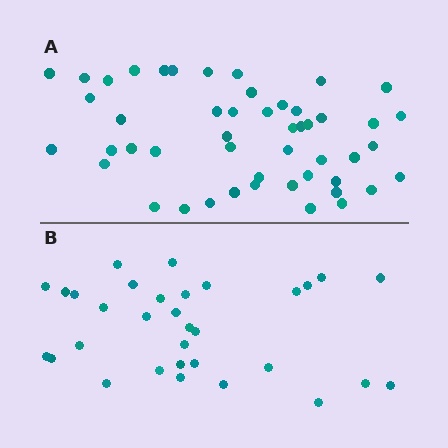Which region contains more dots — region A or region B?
Region A (the top region) has more dots.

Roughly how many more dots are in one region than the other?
Region A has approximately 15 more dots than region B.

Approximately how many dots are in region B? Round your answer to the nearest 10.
About 30 dots. (The exact count is 32, which rounds to 30.)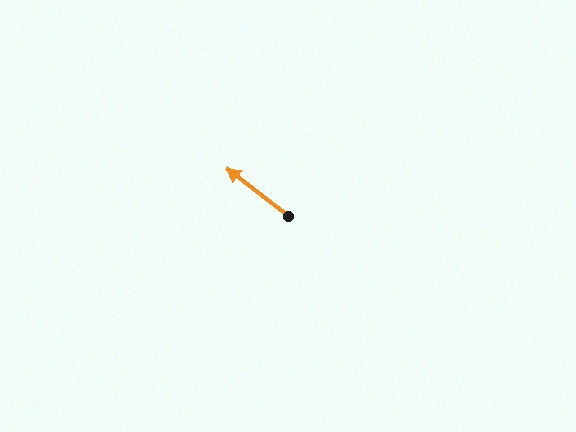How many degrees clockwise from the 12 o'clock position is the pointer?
Approximately 308 degrees.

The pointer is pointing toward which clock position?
Roughly 10 o'clock.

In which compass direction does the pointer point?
Northwest.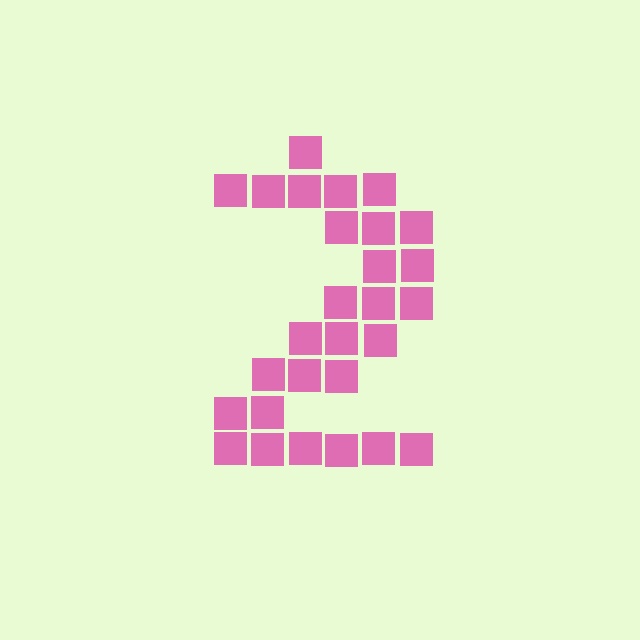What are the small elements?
The small elements are squares.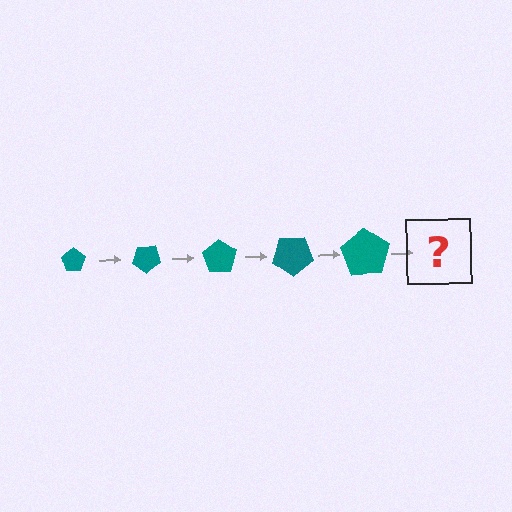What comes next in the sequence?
The next element should be a pentagon, larger than the previous one and rotated 175 degrees from the start.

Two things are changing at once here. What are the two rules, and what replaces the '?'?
The two rules are that the pentagon grows larger each step and it rotates 35 degrees each step. The '?' should be a pentagon, larger than the previous one and rotated 175 degrees from the start.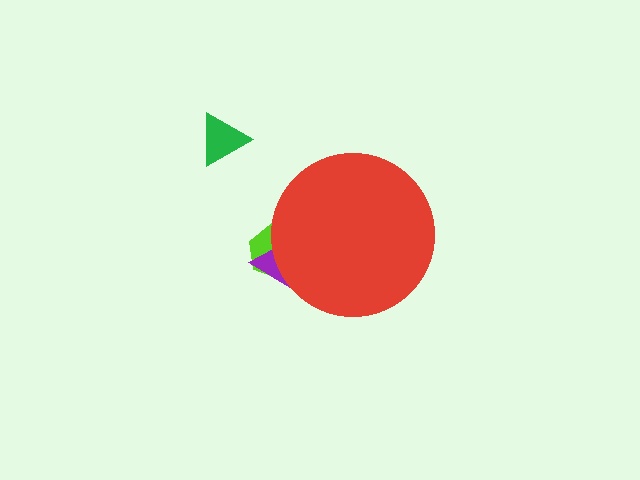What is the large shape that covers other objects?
A red circle.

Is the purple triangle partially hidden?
Yes, the purple triangle is partially hidden behind the red circle.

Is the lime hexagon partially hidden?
Yes, the lime hexagon is partially hidden behind the red circle.